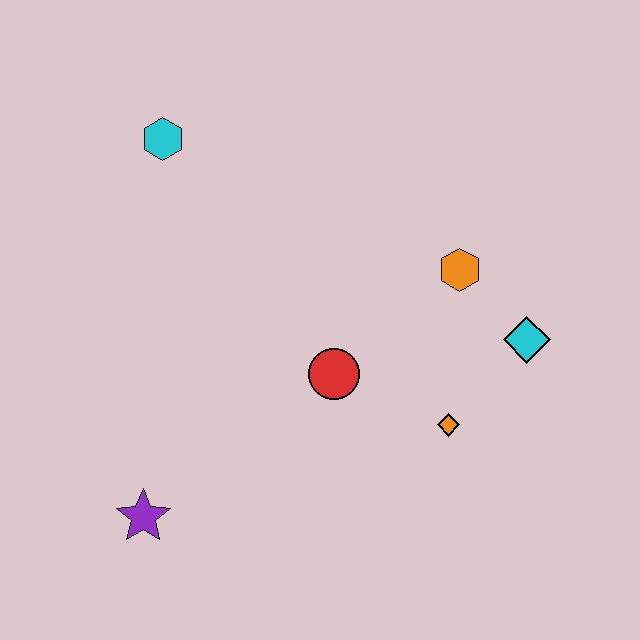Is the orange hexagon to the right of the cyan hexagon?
Yes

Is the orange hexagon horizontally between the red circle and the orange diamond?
No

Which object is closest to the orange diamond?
The cyan diamond is closest to the orange diamond.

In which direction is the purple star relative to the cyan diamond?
The purple star is to the left of the cyan diamond.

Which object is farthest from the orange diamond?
The cyan hexagon is farthest from the orange diamond.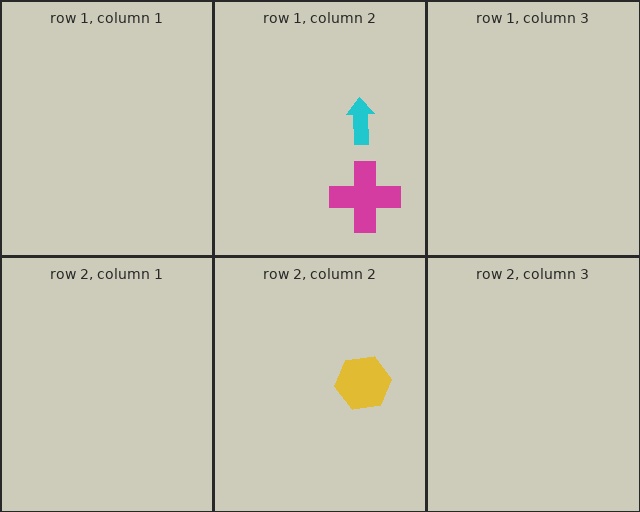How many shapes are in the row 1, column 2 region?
2.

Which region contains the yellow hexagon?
The row 2, column 2 region.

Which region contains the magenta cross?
The row 1, column 2 region.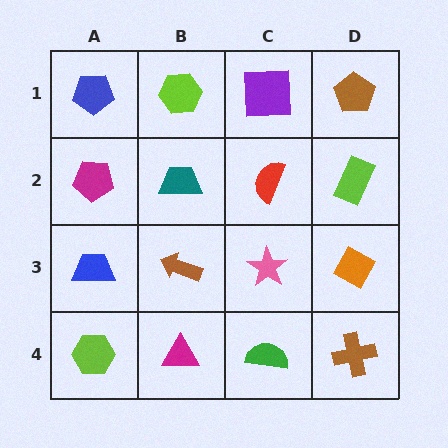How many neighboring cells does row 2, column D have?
3.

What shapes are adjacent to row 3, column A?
A magenta pentagon (row 2, column A), a lime hexagon (row 4, column A), a brown arrow (row 3, column B).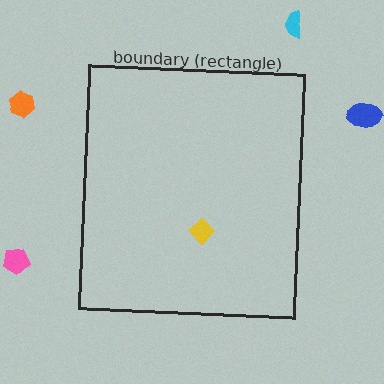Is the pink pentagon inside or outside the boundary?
Outside.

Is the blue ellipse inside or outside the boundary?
Outside.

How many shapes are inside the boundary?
1 inside, 4 outside.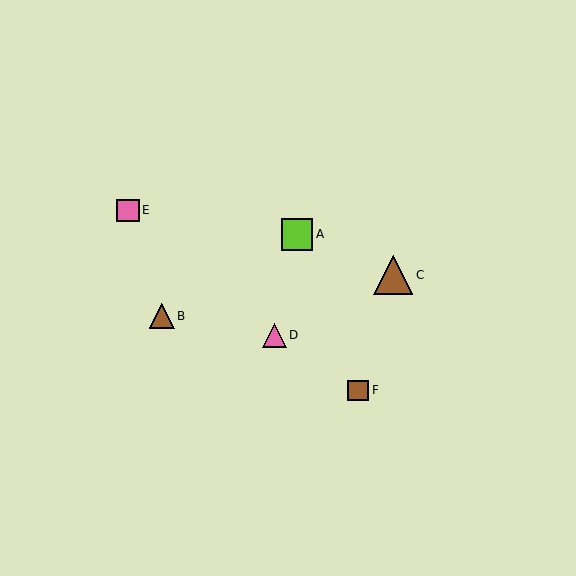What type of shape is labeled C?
Shape C is a brown triangle.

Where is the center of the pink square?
The center of the pink square is at (128, 210).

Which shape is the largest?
The brown triangle (labeled C) is the largest.